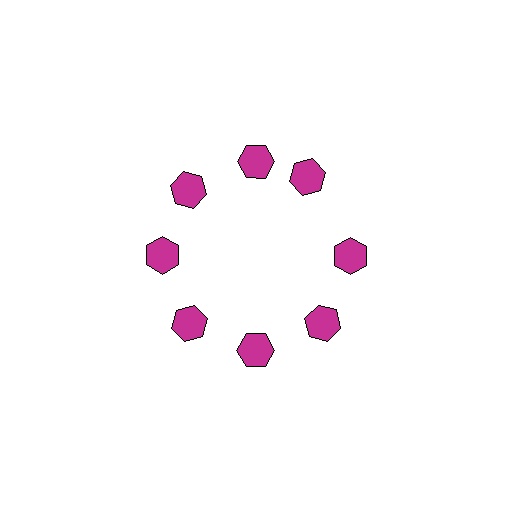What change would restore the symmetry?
The symmetry would be restored by rotating it back into even spacing with its neighbors so that all 8 hexagons sit at equal angles and equal distance from the center.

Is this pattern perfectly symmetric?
No. The 8 magenta hexagons are arranged in a ring, but one element near the 2 o'clock position is rotated out of alignment along the ring, breaking the 8-fold rotational symmetry.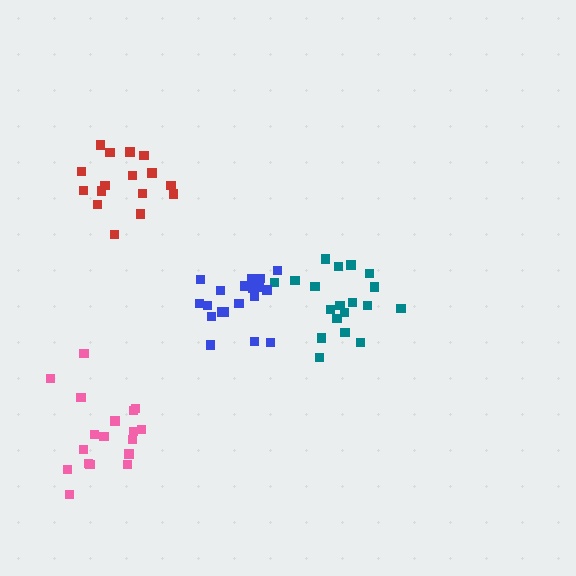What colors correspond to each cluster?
The clusters are colored: pink, teal, red, blue.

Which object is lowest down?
The pink cluster is bottommost.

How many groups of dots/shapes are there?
There are 4 groups.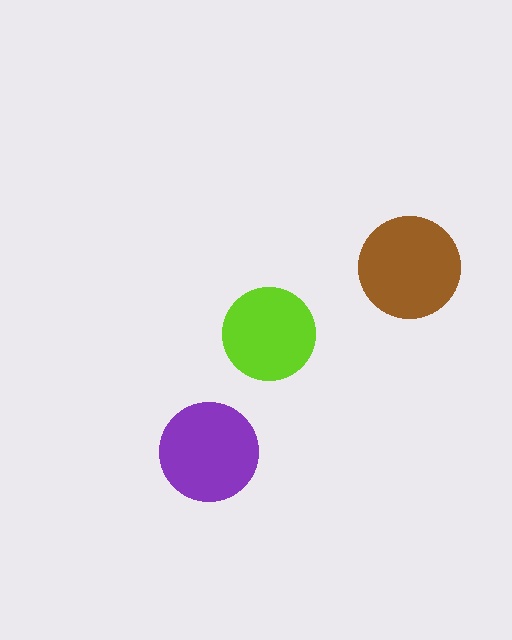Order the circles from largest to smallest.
the brown one, the purple one, the lime one.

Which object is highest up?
The brown circle is topmost.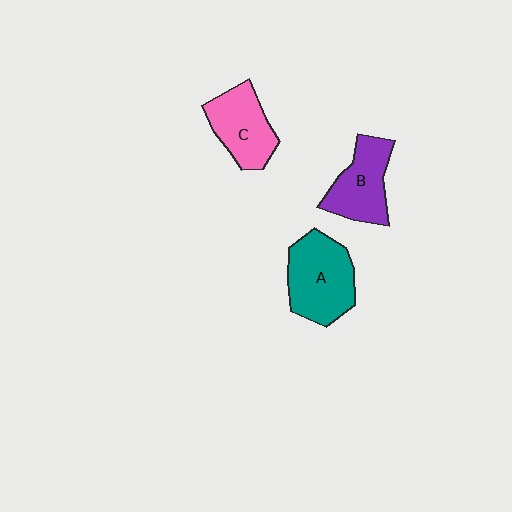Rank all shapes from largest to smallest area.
From largest to smallest: A (teal), B (purple), C (pink).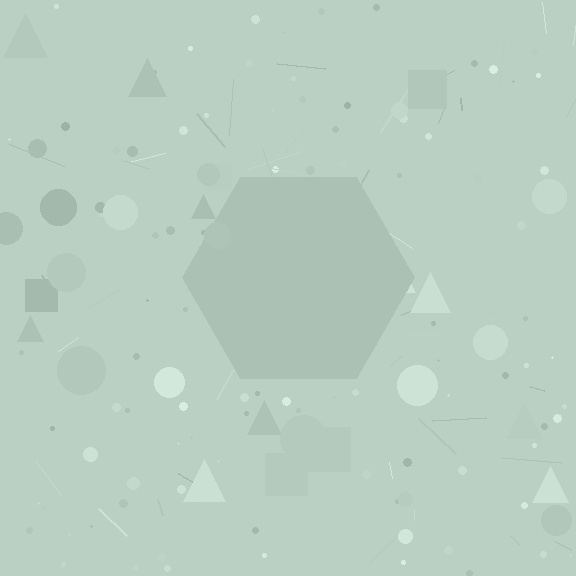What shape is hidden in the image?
A hexagon is hidden in the image.